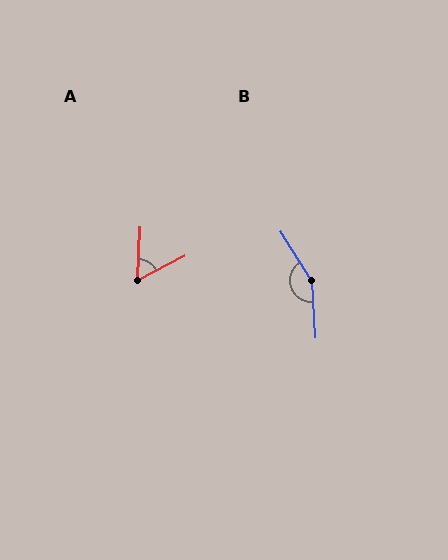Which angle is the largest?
B, at approximately 151 degrees.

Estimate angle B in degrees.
Approximately 151 degrees.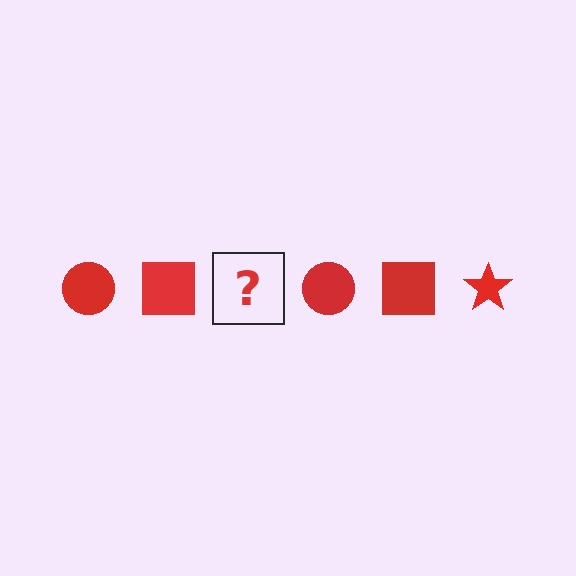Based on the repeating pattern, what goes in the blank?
The blank should be a red star.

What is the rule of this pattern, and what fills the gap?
The rule is that the pattern cycles through circle, square, star shapes in red. The gap should be filled with a red star.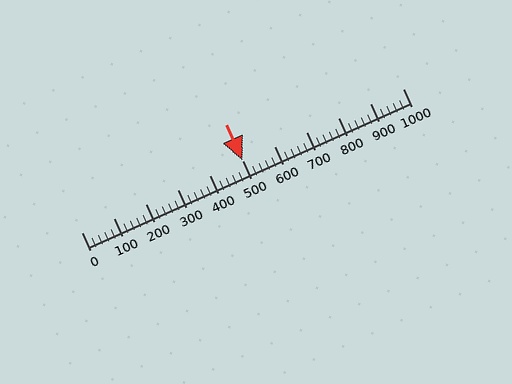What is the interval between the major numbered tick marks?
The major tick marks are spaced 100 units apart.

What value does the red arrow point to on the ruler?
The red arrow points to approximately 500.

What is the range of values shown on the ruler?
The ruler shows values from 0 to 1000.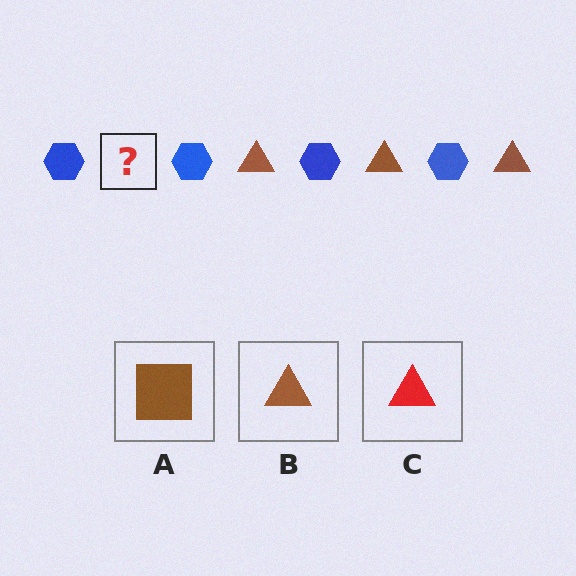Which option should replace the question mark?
Option B.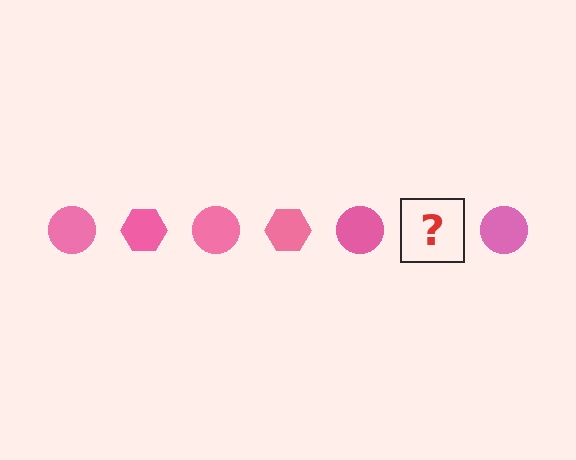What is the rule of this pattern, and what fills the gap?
The rule is that the pattern cycles through circle, hexagon shapes in pink. The gap should be filled with a pink hexagon.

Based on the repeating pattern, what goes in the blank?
The blank should be a pink hexagon.